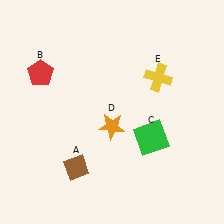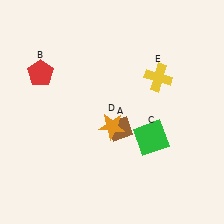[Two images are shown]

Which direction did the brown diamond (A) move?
The brown diamond (A) moved right.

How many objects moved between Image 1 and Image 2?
1 object moved between the two images.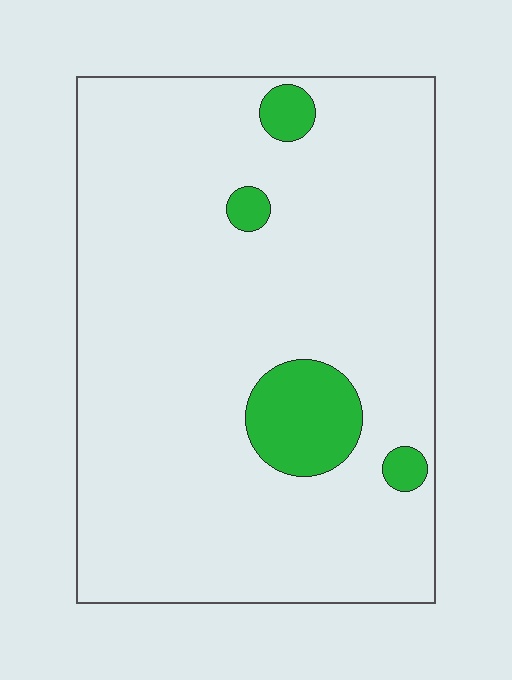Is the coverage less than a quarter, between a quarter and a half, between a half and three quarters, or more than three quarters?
Less than a quarter.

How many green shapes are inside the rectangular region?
4.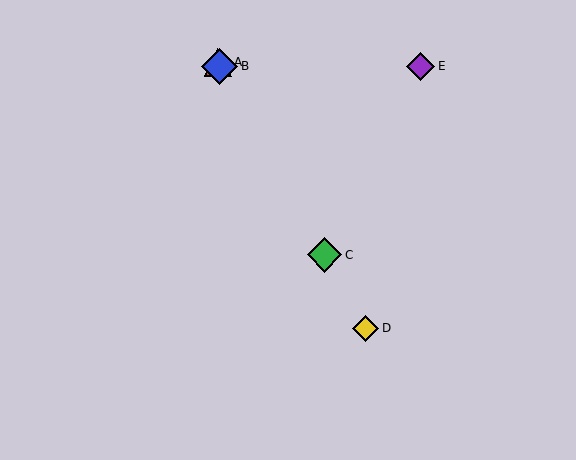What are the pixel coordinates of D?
Object D is at (365, 328).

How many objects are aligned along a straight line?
4 objects (A, B, C, D) are aligned along a straight line.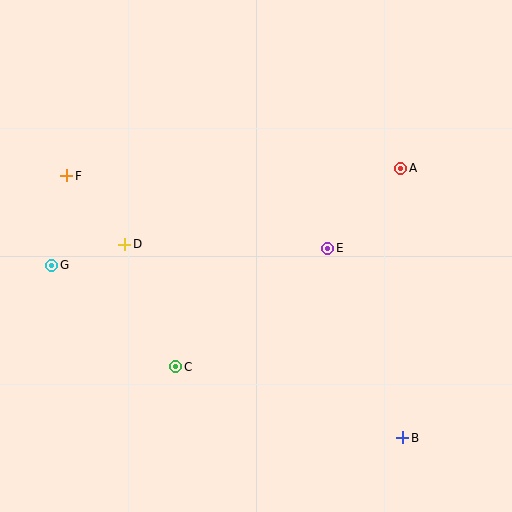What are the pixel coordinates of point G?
Point G is at (52, 265).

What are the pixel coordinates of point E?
Point E is at (328, 248).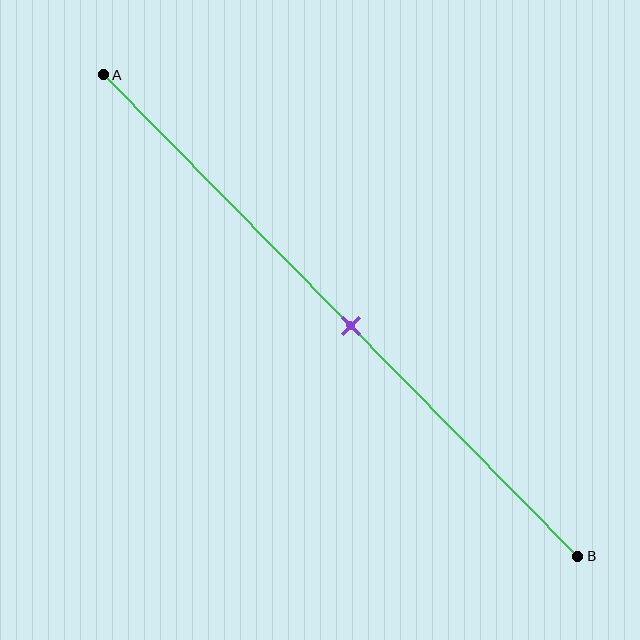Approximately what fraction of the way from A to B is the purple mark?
The purple mark is approximately 50% of the way from A to B.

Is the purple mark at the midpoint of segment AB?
Yes, the mark is approximately at the midpoint.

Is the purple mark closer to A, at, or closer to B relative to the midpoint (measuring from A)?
The purple mark is approximately at the midpoint of segment AB.